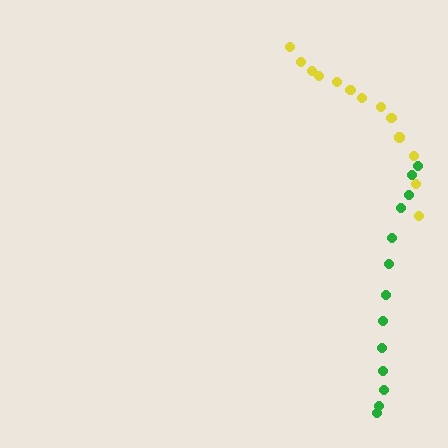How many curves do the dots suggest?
There are 2 distinct paths.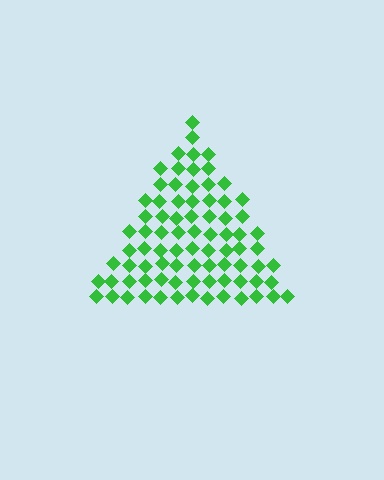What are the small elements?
The small elements are diamonds.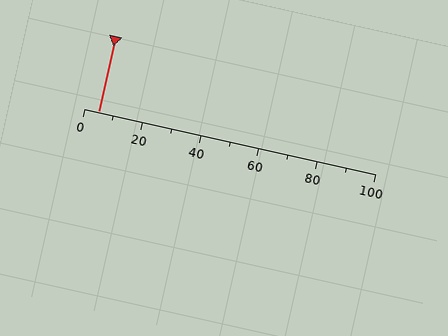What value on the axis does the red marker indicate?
The marker indicates approximately 5.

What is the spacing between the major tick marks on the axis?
The major ticks are spaced 20 apart.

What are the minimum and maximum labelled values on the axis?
The axis runs from 0 to 100.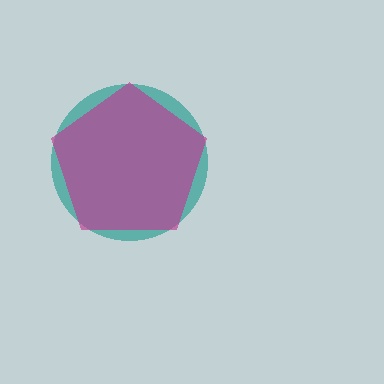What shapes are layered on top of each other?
The layered shapes are: a teal circle, a magenta pentagon.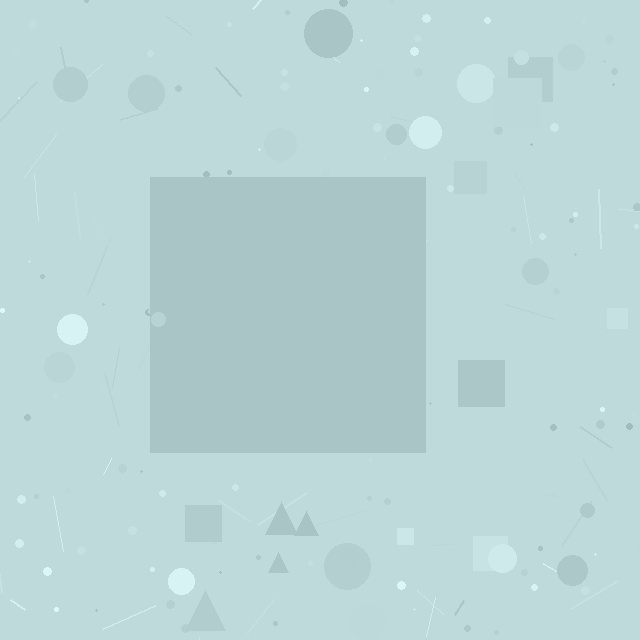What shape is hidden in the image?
A square is hidden in the image.